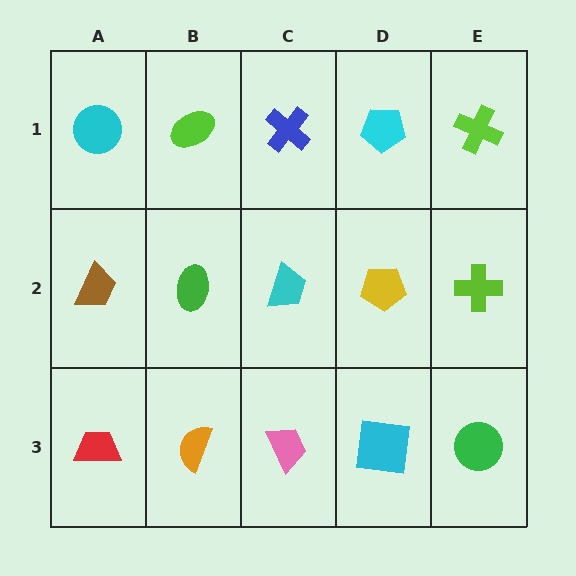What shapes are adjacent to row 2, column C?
A blue cross (row 1, column C), a pink trapezoid (row 3, column C), a green ellipse (row 2, column B), a yellow pentagon (row 2, column D).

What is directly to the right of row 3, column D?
A green circle.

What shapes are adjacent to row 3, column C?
A cyan trapezoid (row 2, column C), an orange semicircle (row 3, column B), a cyan square (row 3, column D).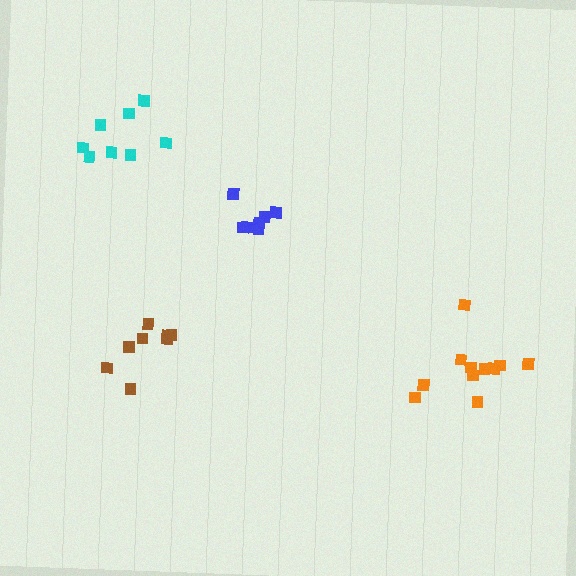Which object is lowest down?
The orange cluster is bottommost.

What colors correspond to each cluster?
The clusters are colored: cyan, brown, orange, blue.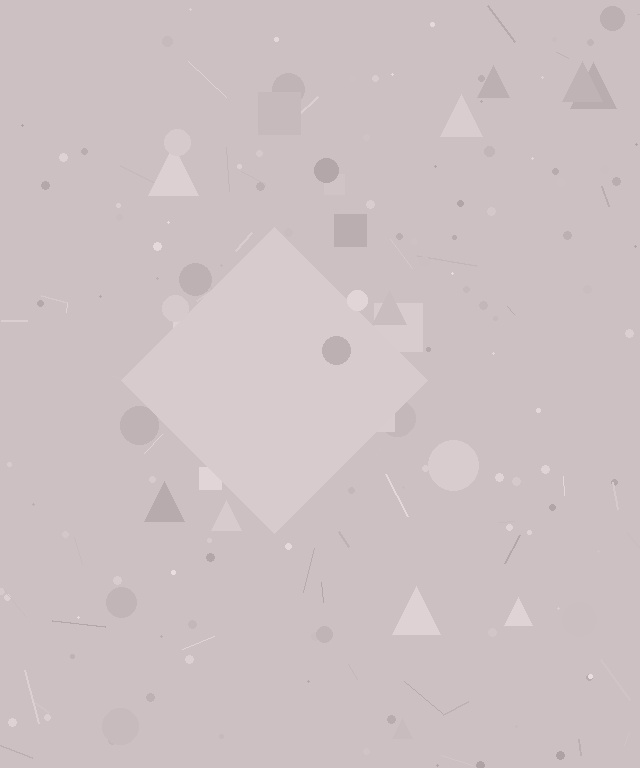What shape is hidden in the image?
A diamond is hidden in the image.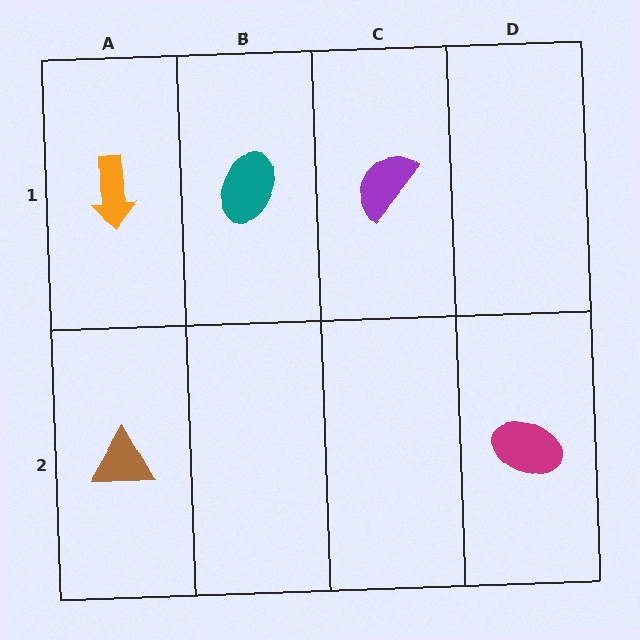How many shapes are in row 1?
3 shapes.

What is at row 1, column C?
A purple semicircle.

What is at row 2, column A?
A brown triangle.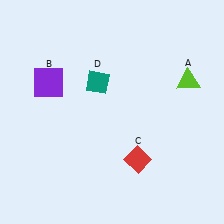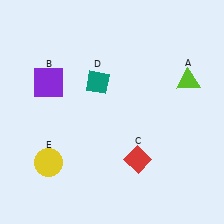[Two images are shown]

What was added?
A yellow circle (E) was added in Image 2.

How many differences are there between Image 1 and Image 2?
There is 1 difference between the two images.